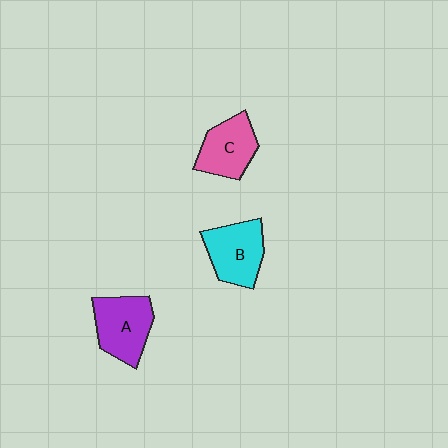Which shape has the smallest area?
Shape C (pink).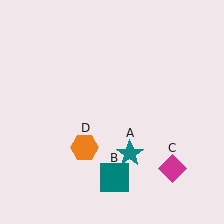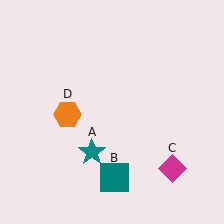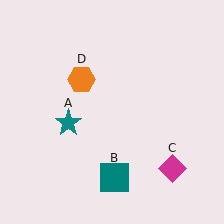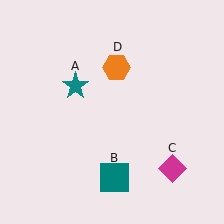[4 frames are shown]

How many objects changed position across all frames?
2 objects changed position: teal star (object A), orange hexagon (object D).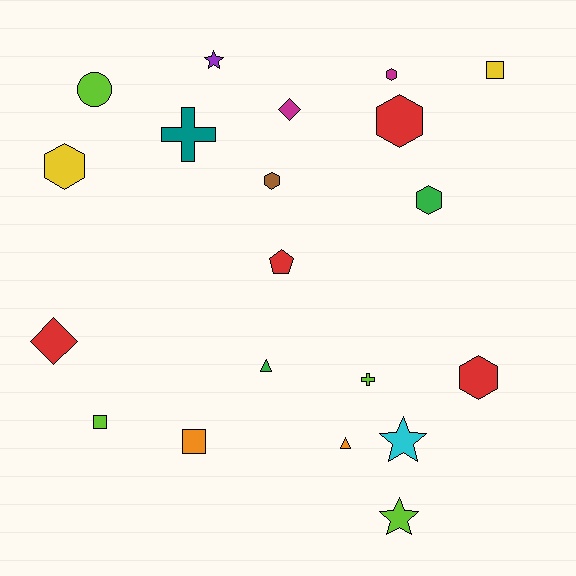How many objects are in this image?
There are 20 objects.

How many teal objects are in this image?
There is 1 teal object.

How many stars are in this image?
There are 3 stars.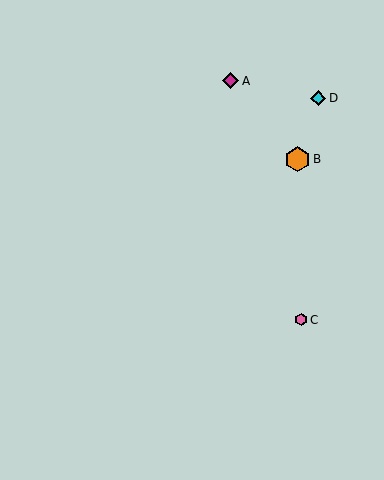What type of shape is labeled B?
Shape B is an orange hexagon.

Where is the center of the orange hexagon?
The center of the orange hexagon is at (298, 159).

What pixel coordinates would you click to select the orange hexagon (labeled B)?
Click at (298, 159) to select the orange hexagon B.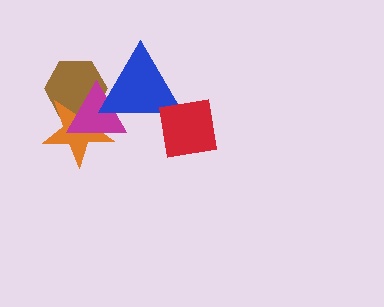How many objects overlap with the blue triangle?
4 objects overlap with the blue triangle.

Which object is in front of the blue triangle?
The red square is in front of the blue triangle.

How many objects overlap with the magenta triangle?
3 objects overlap with the magenta triangle.